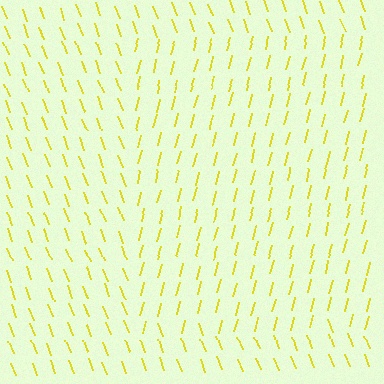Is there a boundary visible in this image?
Yes, there is a texture boundary formed by a change in line orientation.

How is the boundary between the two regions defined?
The boundary is defined purely by a change in line orientation (approximately 34 degrees difference). All lines are the same color and thickness.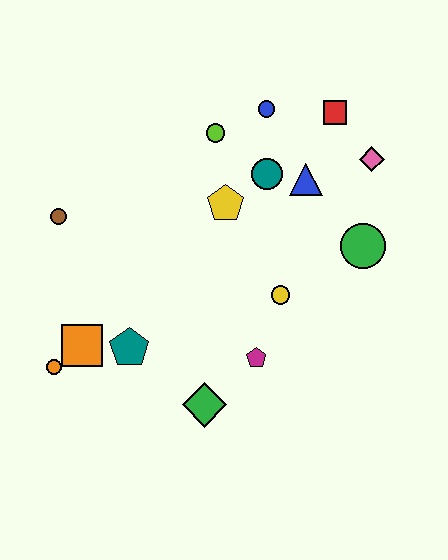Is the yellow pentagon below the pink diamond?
Yes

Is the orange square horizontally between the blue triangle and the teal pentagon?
No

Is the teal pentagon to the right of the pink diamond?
No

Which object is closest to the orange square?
The orange circle is closest to the orange square.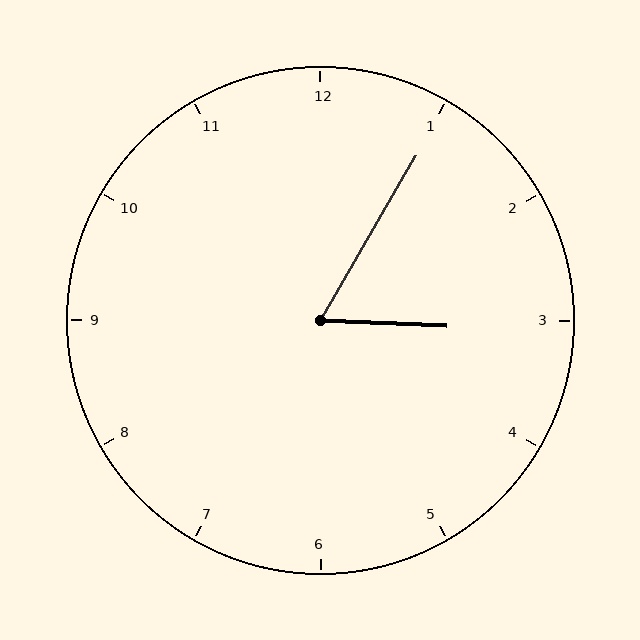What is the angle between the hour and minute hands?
Approximately 62 degrees.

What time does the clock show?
3:05.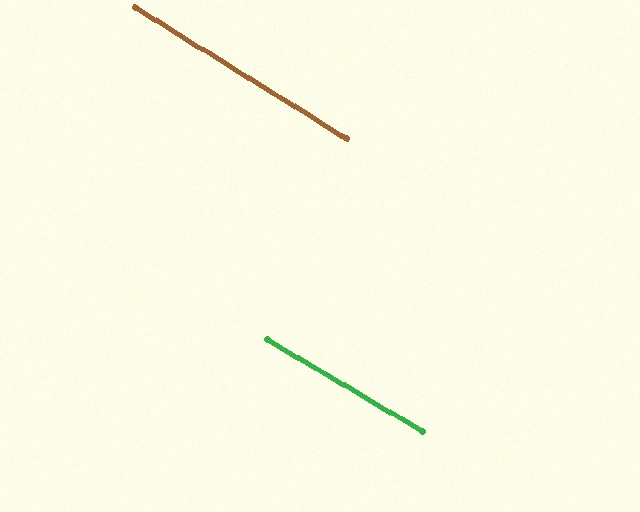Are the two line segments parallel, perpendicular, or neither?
Parallel — their directions differ by only 1.0°.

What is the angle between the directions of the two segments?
Approximately 1 degree.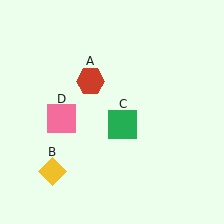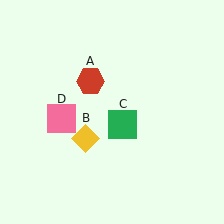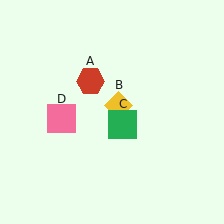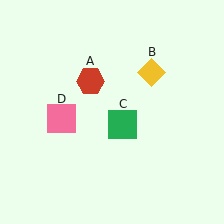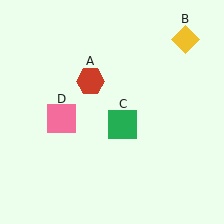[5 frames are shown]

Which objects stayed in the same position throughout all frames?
Red hexagon (object A) and green square (object C) and pink square (object D) remained stationary.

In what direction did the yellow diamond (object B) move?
The yellow diamond (object B) moved up and to the right.